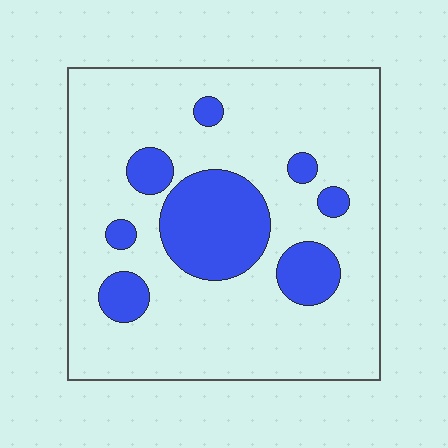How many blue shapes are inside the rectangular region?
8.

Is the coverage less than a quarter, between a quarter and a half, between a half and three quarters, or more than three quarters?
Less than a quarter.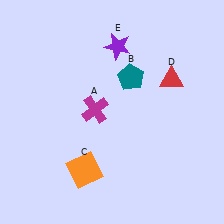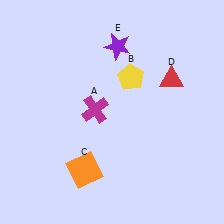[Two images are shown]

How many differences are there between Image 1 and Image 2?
There is 1 difference between the two images.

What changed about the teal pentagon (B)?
In Image 1, B is teal. In Image 2, it changed to yellow.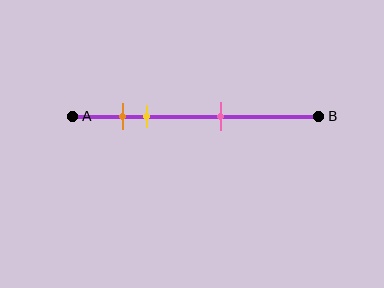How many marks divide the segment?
There are 3 marks dividing the segment.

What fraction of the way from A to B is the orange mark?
The orange mark is approximately 20% (0.2) of the way from A to B.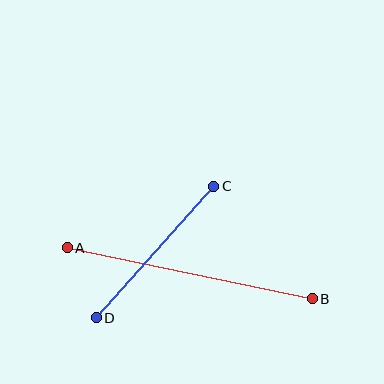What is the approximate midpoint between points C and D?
The midpoint is at approximately (155, 252) pixels.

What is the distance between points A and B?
The distance is approximately 250 pixels.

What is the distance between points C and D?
The distance is approximately 176 pixels.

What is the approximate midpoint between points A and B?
The midpoint is at approximately (190, 273) pixels.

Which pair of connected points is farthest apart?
Points A and B are farthest apart.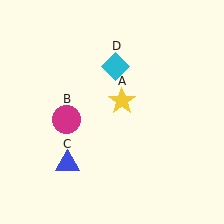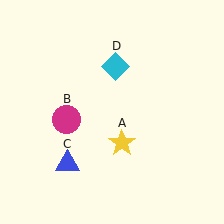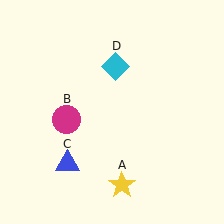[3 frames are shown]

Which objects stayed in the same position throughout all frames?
Magenta circle (object B) and blue triangle (object C) and cyan diamond (object D) remained stationary.